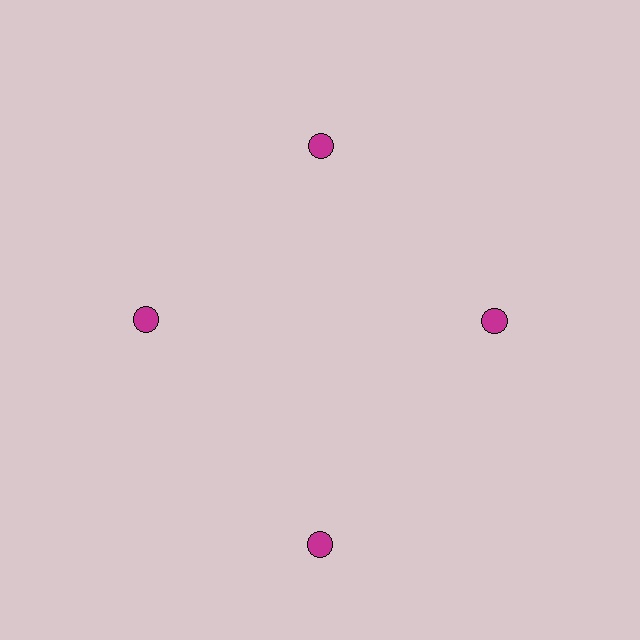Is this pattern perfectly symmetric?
No. The 4 magenta circles are arranged in a ring, but one element near the 6 o'clock position is pushed outward from the center, breaking the 4-fold rotational symmetry.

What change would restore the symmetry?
The symmetry would be restored by moving it inward, back onto the ring so that all 4 circles sit at equal angles and equal distance from the center.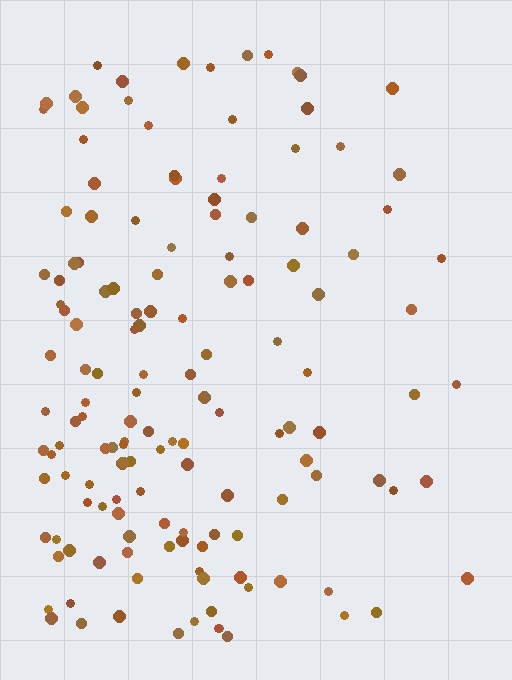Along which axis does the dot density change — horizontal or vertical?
Horizontal.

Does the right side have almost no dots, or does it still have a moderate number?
Still a moderate number, just noticeably fewer than the left.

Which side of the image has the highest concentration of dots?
The left.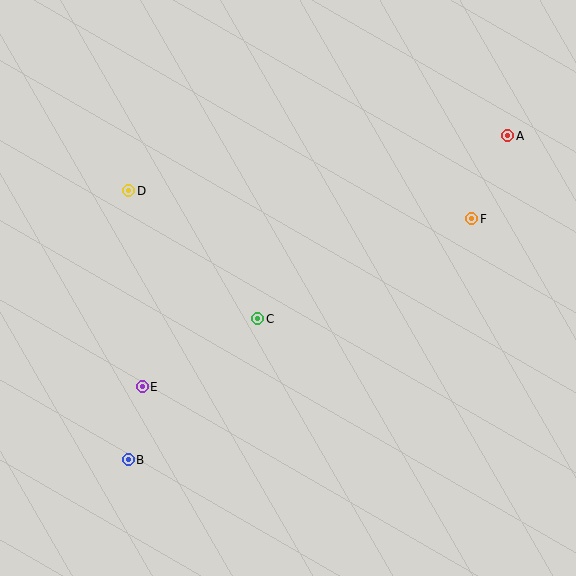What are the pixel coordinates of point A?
Point A is at (508, 136).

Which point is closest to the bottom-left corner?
Point B is closest to the bottom-left corner.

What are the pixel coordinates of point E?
Point E is at (142, 387).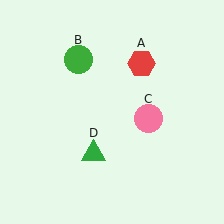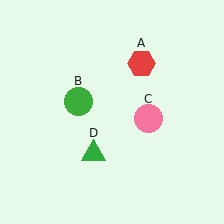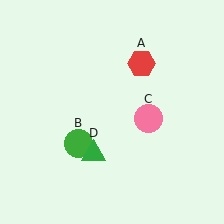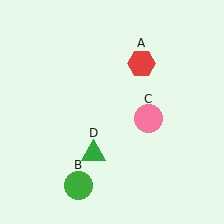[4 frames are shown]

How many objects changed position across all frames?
1 object changed position: green circle (object B).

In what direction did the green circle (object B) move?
The green circle (object B) moved down.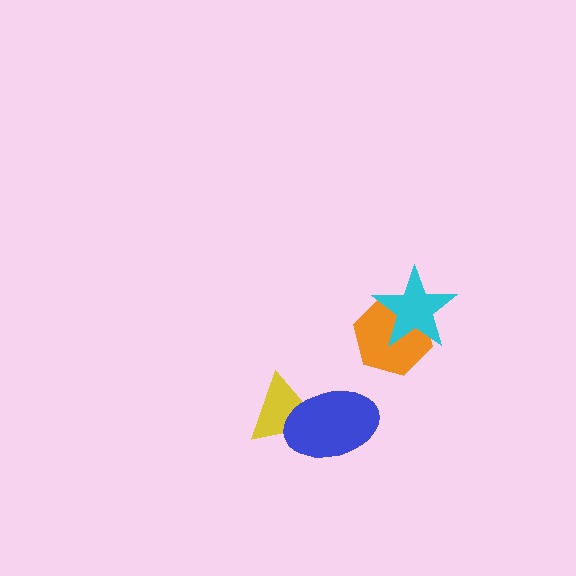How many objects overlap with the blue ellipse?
1 object overlaps with the blue ellipse.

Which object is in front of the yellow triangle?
The blue ellipse is in front of the yellow triangle.